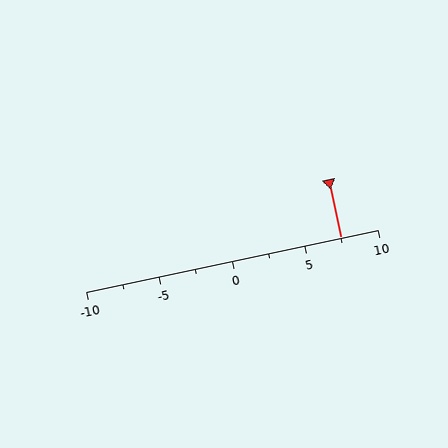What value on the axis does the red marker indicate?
The marker indicates approximately 7.5.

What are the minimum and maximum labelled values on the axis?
The axis runs from -10 to 10.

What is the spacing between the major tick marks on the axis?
The major ticks are spaced 5 apart.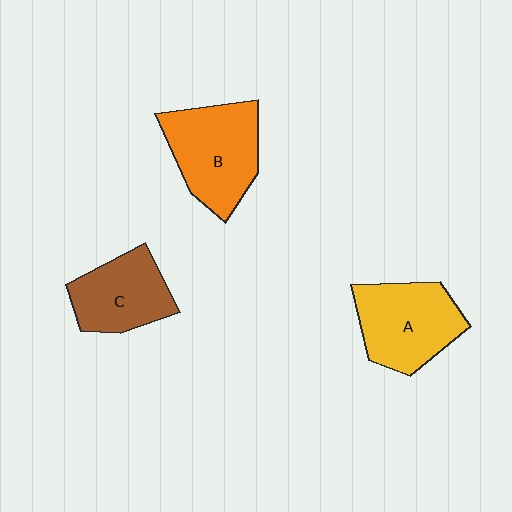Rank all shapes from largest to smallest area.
From largest to smallest: B (orange), A (yellow), C (brown).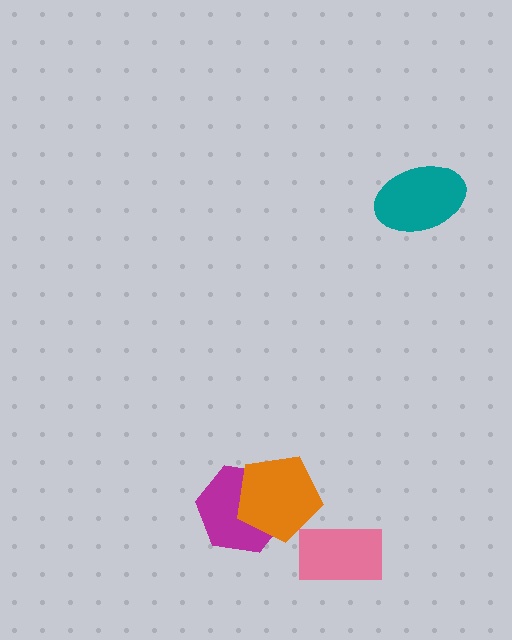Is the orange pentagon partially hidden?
No, no other shape covers it.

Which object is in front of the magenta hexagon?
The orange pentagon is in front of the magenta hexagon.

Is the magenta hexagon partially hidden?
Yes, it is partially covered by another shape.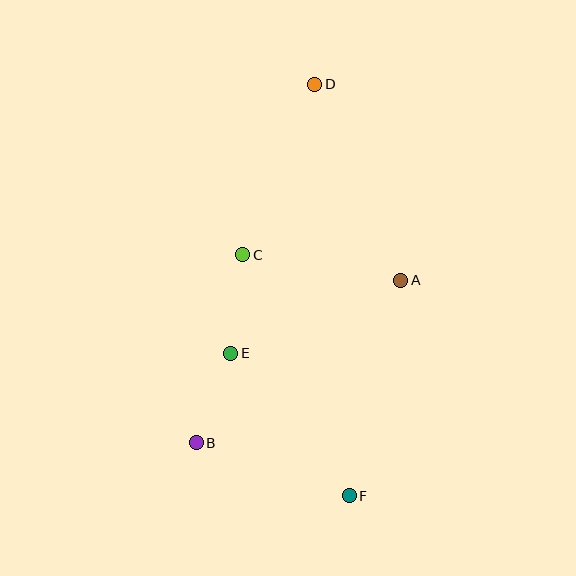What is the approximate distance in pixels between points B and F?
The distance between B and F is approximately 162 pixels.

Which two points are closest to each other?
Points B and E are closest to each other.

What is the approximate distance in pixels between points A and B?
The distance between A and B is approximately 261 pixels.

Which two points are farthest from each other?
Points D and F are farthest from each other.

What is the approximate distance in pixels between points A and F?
The distance between A and F is approximately 222 pixels.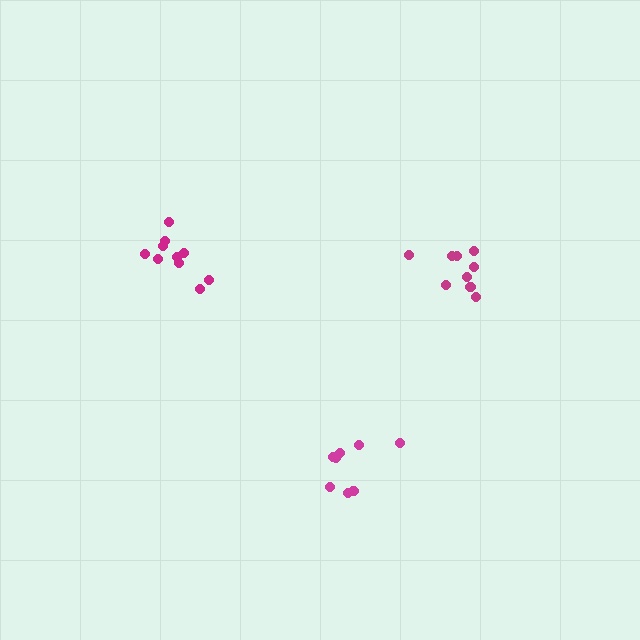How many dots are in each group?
Group 1: 10 dots, Group 2: 9 dots, Group 3: 8 dots (27 total).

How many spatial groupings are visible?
There are 3 spatial groupings.